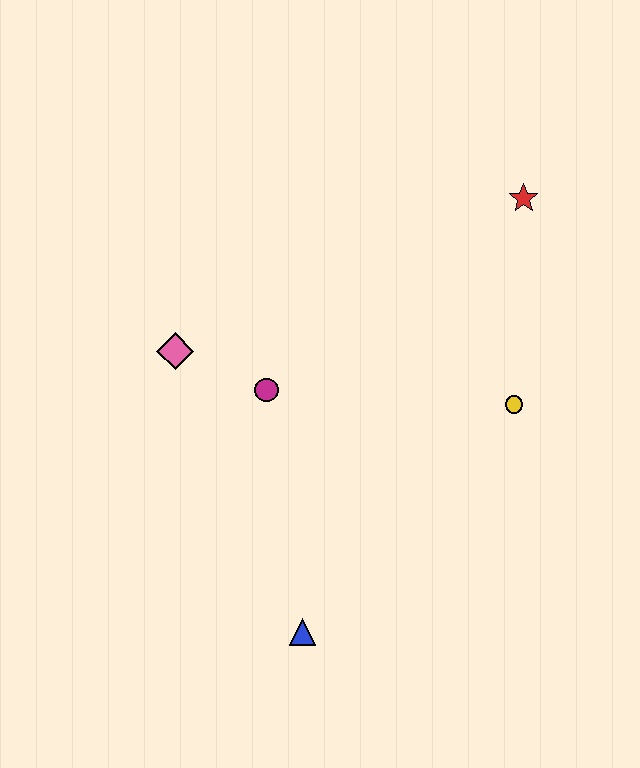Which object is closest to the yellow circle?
The red star is closest to the yellow circle.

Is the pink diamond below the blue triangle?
No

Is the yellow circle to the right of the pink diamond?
Yes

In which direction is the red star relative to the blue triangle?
The red star is above the blue triangle.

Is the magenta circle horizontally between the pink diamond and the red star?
Yes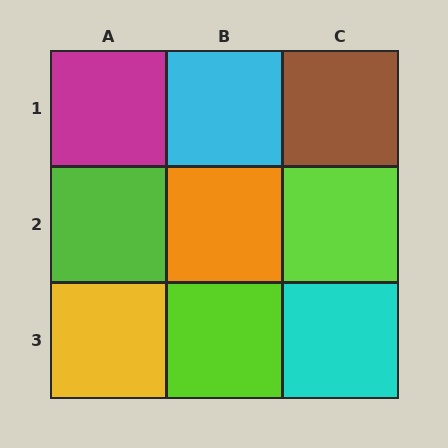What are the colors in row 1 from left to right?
Magenta, cyan, brown.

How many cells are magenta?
1 cell is magenta.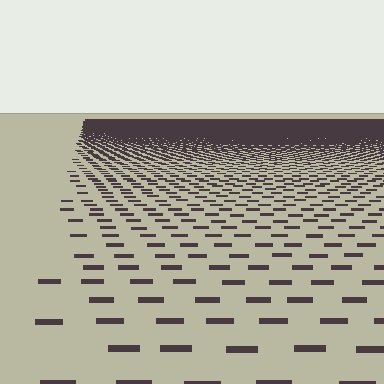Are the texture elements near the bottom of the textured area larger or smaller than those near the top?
Larger. Near the bottom, elements are closer to the viewer and appear at a bigger on-screen size.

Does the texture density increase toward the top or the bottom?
Density increases toward the top.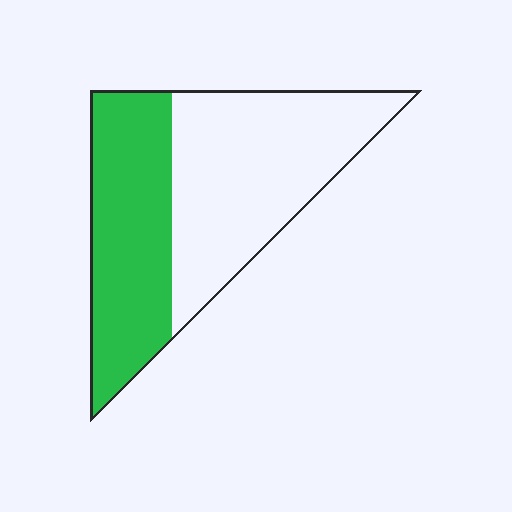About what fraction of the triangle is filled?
About two fifths (2/5).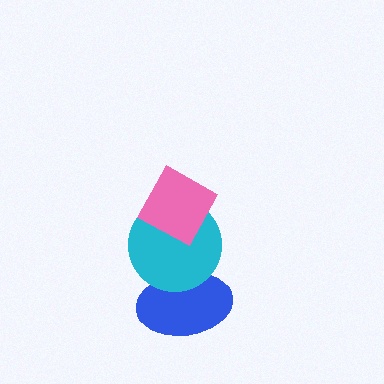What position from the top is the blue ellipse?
The blue ellipse is 3rd from the top.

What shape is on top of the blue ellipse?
The cyan circle is on top of the blue ellipse.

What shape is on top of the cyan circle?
The pink diamond is on top of the cyan circle.